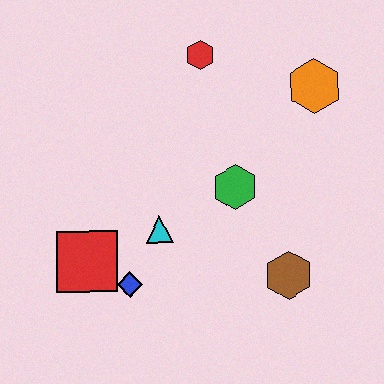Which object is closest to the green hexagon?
The cyan triangle is closest to the green hexagon.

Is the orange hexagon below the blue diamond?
No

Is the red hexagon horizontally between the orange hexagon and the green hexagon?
No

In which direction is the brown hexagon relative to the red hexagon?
The brown hexagon is below the red hexagon.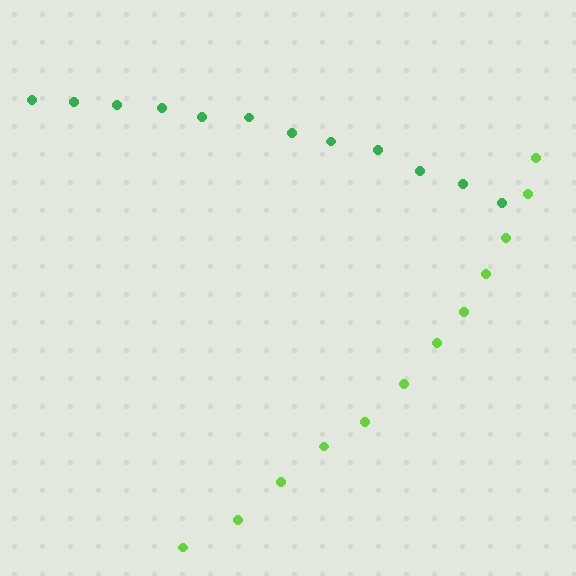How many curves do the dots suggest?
There are 2 distinct paths.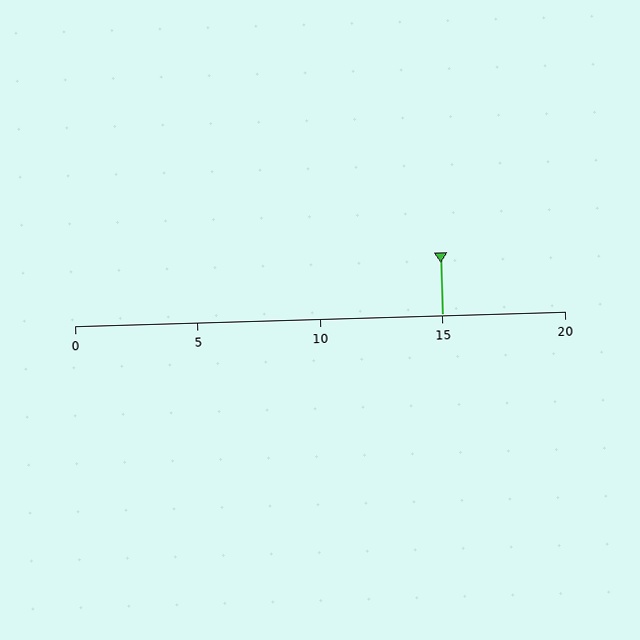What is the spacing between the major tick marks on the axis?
The major ticks are spaced 5 apart.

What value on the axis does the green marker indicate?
The marker indicates approximately 15.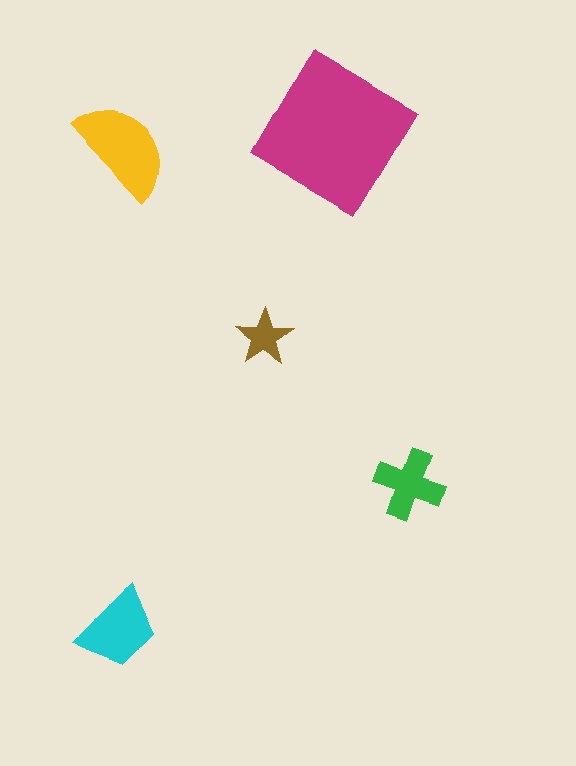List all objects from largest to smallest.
The magenta diamond, the yellow semicircle, the cyan trapezoid, the green cross, the brown star.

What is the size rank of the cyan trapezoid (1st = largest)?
3rd.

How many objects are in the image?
There are 5 objects in the image.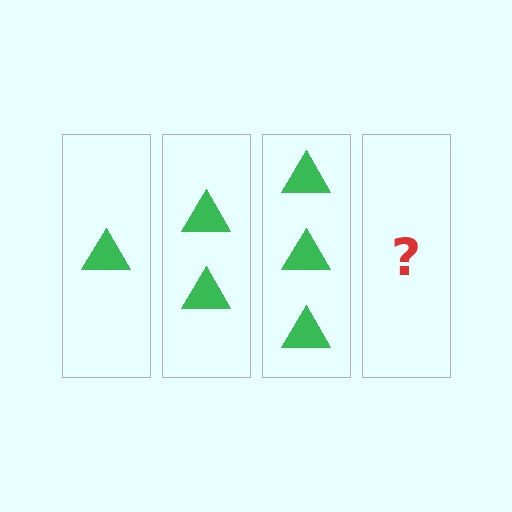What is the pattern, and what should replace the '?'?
The pattern is that each step adds one more triangle. The '?' should be 4 triangles.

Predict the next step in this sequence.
The next step is 4 triangles.